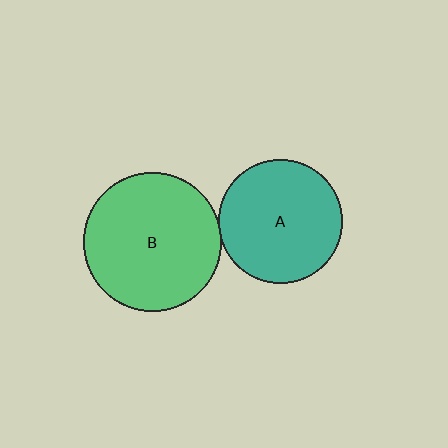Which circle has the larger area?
Circle B (green).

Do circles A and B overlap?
Yes.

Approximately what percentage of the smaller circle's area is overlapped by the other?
Approximately 5%.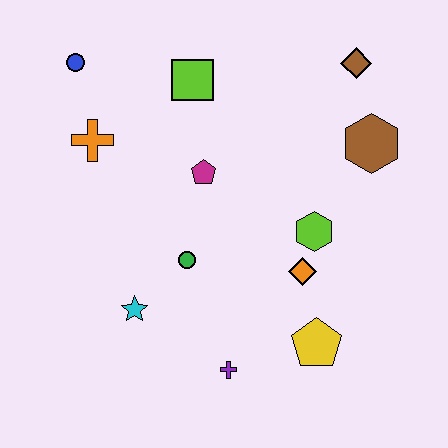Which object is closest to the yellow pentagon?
The orange diamond is closest to the yellow pentagon.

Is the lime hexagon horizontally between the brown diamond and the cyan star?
Yes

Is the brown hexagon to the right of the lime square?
Yes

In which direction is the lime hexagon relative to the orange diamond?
The lime hexagon is above the orange diamond.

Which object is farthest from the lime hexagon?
The blue circle is farthest from the lime hexagon.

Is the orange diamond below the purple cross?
No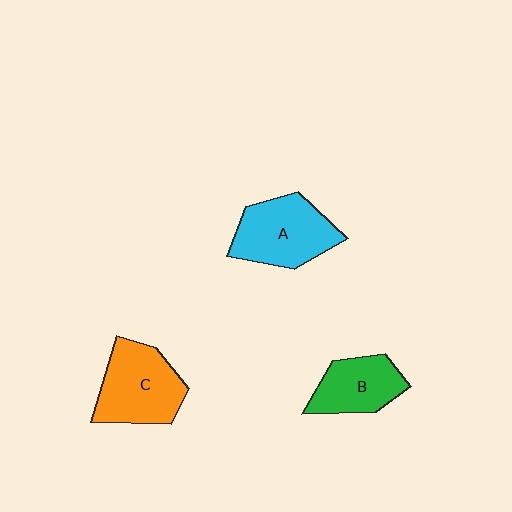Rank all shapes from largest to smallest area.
From largest to smallest: C (orange), A (cyan), B (green).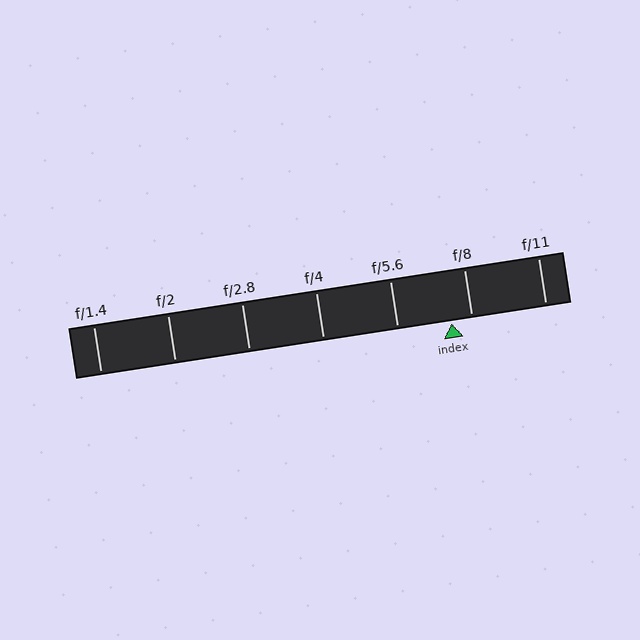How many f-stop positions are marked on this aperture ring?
There are 7 f-stop positions marked.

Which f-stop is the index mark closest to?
The index mark is closest to f/8.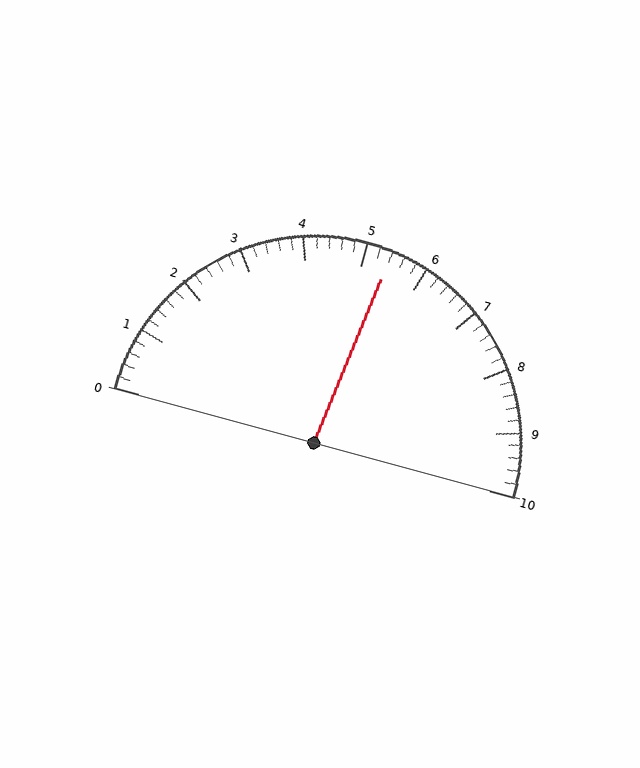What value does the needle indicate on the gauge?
The needle indicates approximately 5.4.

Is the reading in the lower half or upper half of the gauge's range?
The reading is in the upper half of the range (0 to 10).